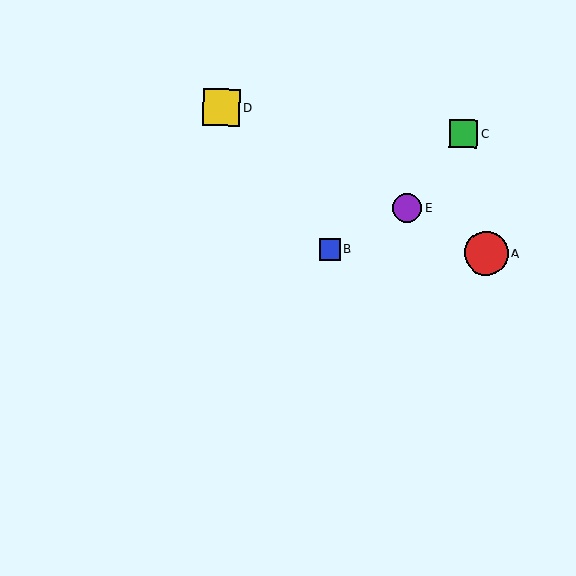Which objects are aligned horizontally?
Objects A, B are aligned horizontally.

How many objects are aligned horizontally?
2 objects (A, B) are aligned horizontally.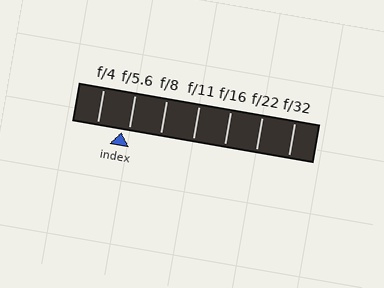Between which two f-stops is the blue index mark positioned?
The index mark is between f/4 and f/5.6.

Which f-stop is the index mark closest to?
The index mark is closest to f/5.6.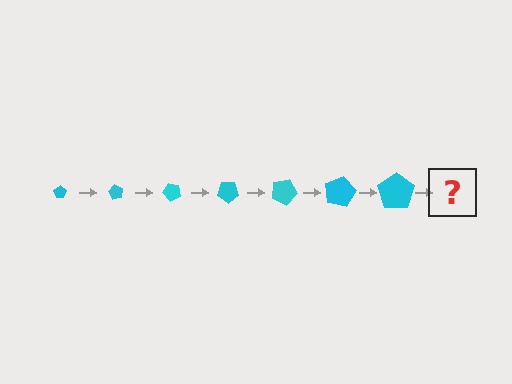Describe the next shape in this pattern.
It should be a pentagon, larger than the previous one and rotated 420 degrees from the start.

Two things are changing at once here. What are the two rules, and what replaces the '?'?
The two rules are that the pentagon grows larger each step and it rotates 60 degrees each step. The '?' should be a pentagon, larger than the previous one and rotated 420 degrees from the start.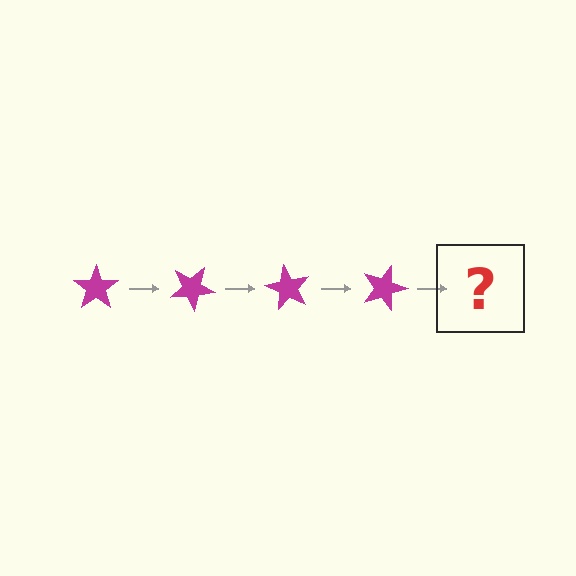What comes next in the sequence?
The next element should be a magenta star rotated 120 degrees.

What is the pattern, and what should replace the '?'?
The pattern is that the star rotates 30 degrees each step. The '?' should be a magenta star rotated 120 degrees.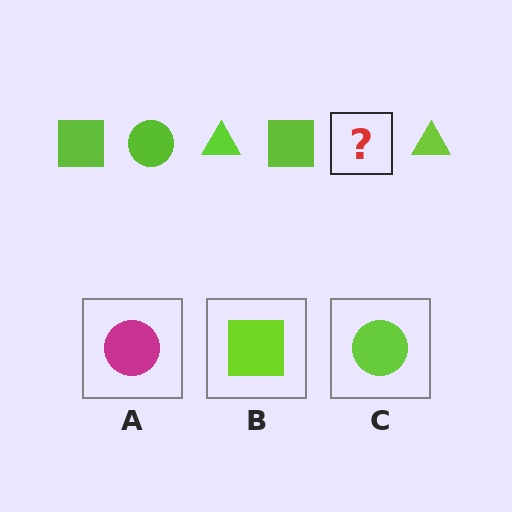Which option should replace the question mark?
Option C.